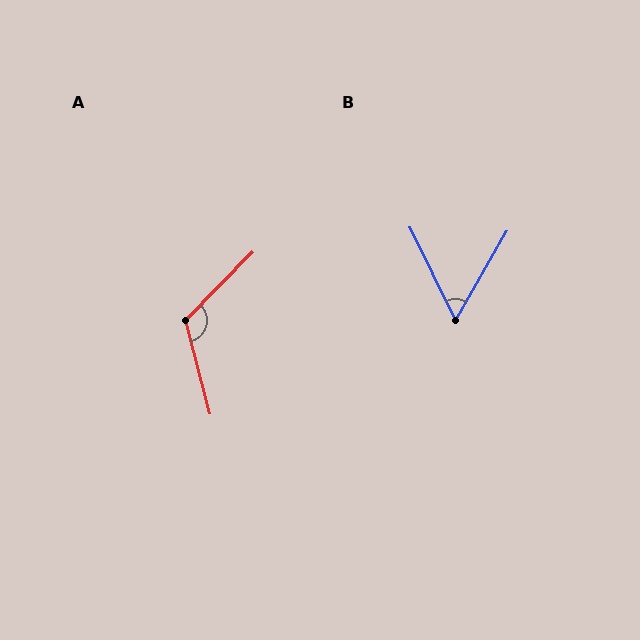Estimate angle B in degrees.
Approximately 56 degrees.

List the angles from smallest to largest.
B (56°), A (121°).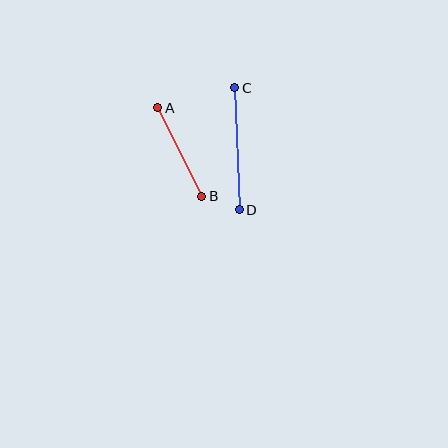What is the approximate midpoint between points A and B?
The midpoint is at approximately (180, 152) pixels.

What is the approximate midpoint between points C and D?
The midpoint is at approximately (237, 149) pixels.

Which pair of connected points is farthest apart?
Points C and D are farthest apart.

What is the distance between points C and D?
The distance is approximately 122 pixels.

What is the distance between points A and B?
The distance is approximately 99 pixels.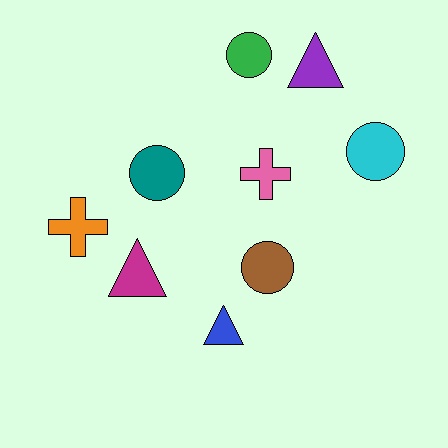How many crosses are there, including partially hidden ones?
There are 2 crosses.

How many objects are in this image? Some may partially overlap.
There are 9 objects.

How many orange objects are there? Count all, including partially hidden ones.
There is 1 orange object.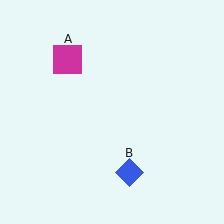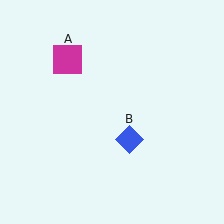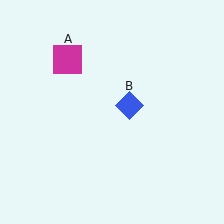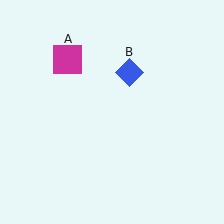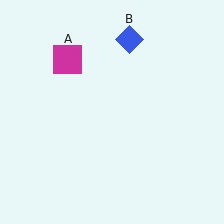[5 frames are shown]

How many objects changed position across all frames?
1 object changed position: blue diamond (object B).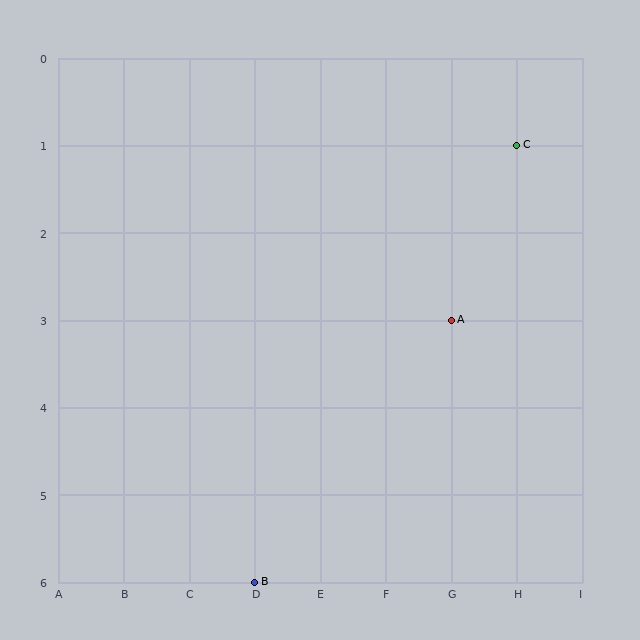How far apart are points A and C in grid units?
Points A and C are 1 column and 2 rows apart (about 2.2 grid units diagonally).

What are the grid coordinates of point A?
Point A is at grid coordinates (G, 3).